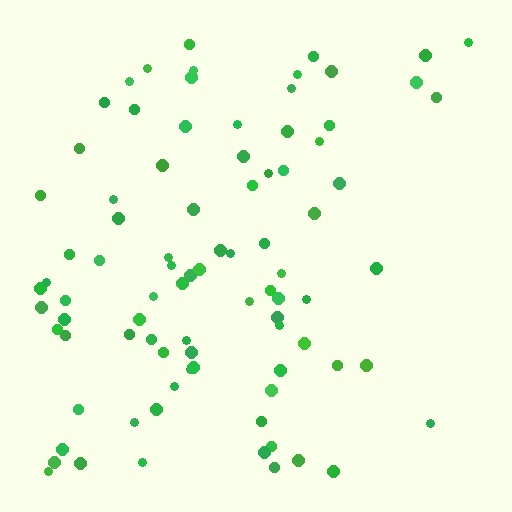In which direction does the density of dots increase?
From right to left, with the left side densest.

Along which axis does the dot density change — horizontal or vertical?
Horizontal.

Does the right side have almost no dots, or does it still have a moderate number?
Still a moderate number, just noticeably fewer than the left.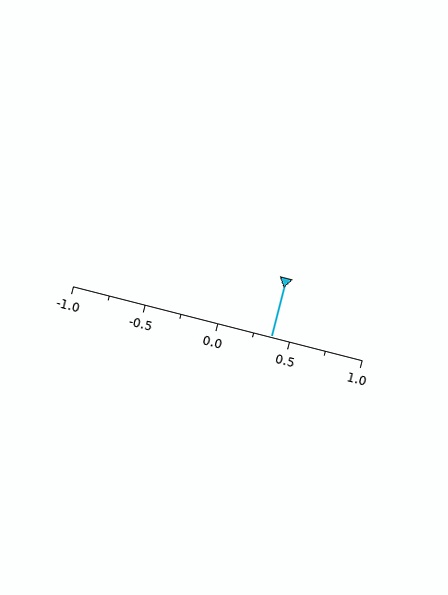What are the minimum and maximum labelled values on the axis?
The axis runs from -1.0 to 1.0.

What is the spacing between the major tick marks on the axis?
The major ticks are spaced 0.5 apart.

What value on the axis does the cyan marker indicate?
The marker indicates approximately 0.38.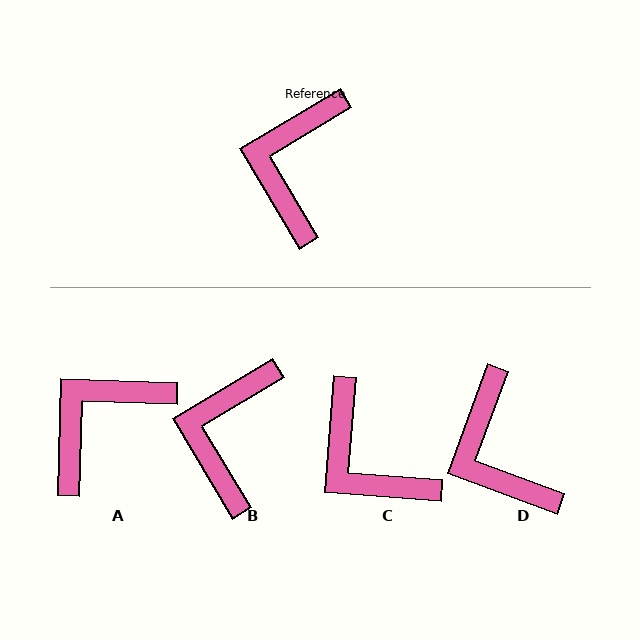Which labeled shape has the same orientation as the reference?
B.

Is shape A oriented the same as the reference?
No, it is off by about 33 degrees.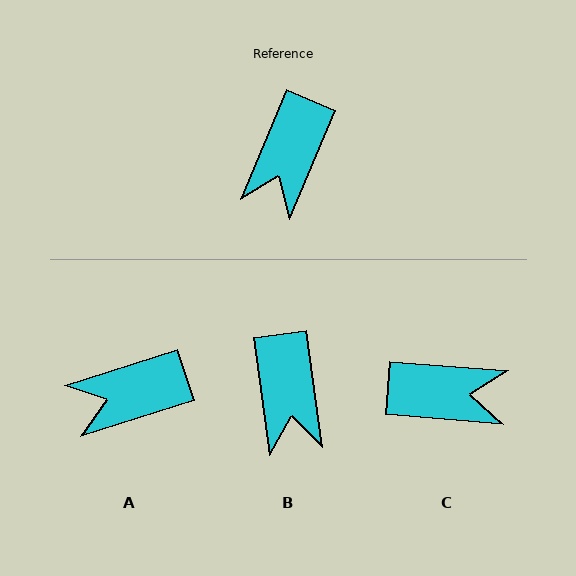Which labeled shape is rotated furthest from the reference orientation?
C, about 108 degrees away.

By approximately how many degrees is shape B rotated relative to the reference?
Approximately 31 degrees counter-clockwise.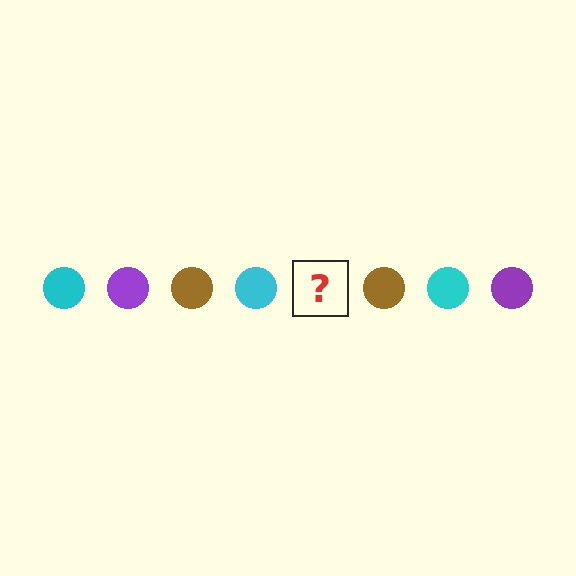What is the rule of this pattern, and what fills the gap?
The rule is that the pattern cycles through cyan, purple, brown circles. The gap should be filled with a purple circle.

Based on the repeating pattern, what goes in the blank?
The blank should be a purple circle.